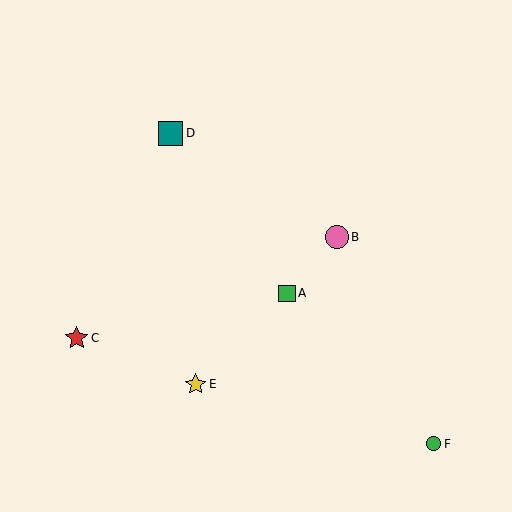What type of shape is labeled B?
Shape B is a pink circle.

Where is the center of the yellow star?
The center of the yellow star is at (196, 384).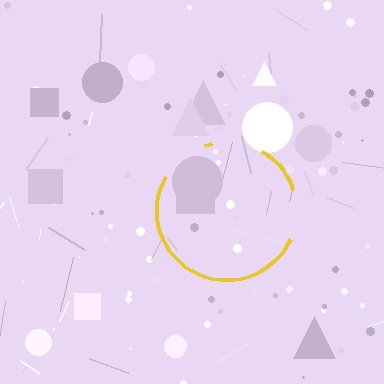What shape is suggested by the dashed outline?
The dashed outline suggests a circle.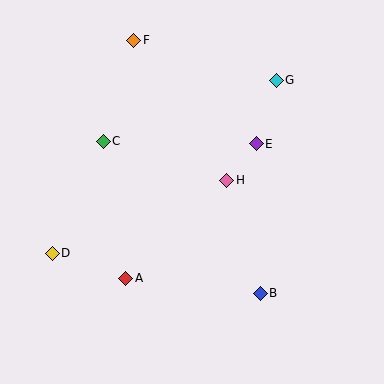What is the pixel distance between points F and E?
The distance between F and E is 161 pixels.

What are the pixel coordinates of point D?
Point D is at (52, 253).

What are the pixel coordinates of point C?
Point C is at (103, 141).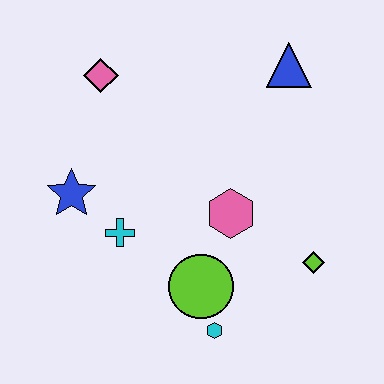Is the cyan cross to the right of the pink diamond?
Yes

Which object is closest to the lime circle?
The cyan hexagon is closest to the lime circle.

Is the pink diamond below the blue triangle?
Yes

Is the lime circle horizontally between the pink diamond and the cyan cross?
No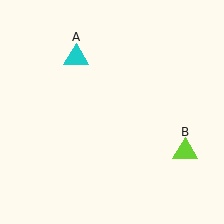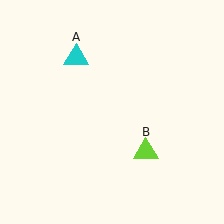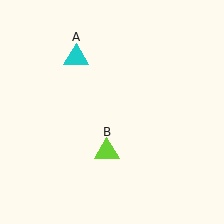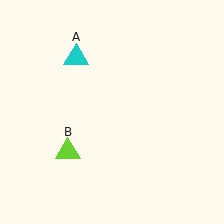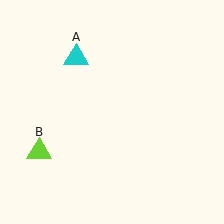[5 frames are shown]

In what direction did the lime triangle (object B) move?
The lime triangle (object B) moved left.